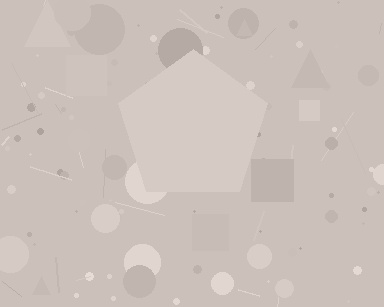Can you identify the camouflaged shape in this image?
The camouflaged shape is a pentagon.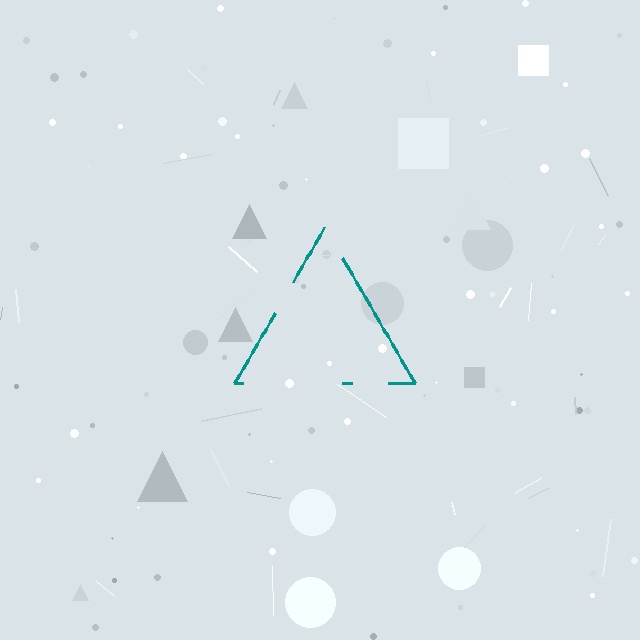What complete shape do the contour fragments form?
The contour fragments form a triangle.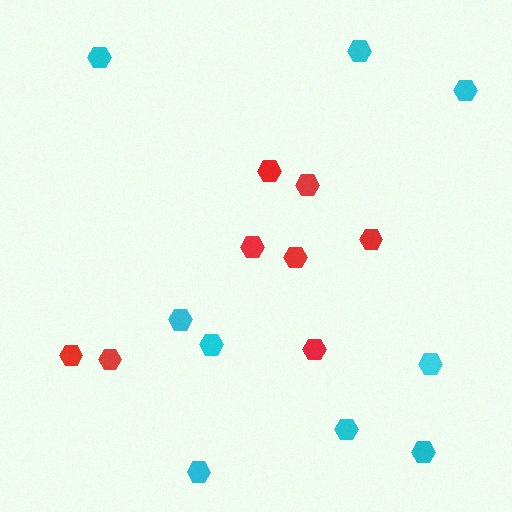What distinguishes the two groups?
There are 2 groups: one group of cyan hexagons (9) and one group of red hexagons (8).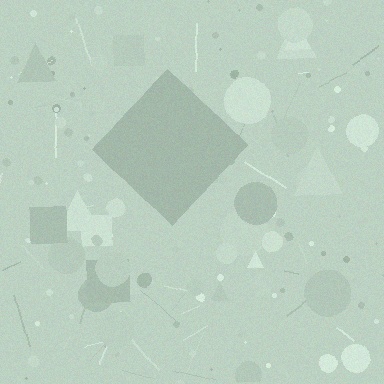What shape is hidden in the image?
A diamond is hidden in the image.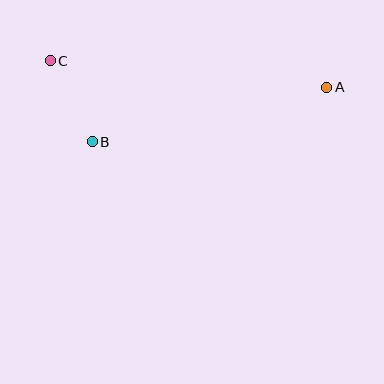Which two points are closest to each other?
Points B and C are closest to each other.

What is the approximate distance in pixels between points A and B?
The distance between A and B is approximately 241 pixels.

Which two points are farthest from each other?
Points A and C are farthest from each other.